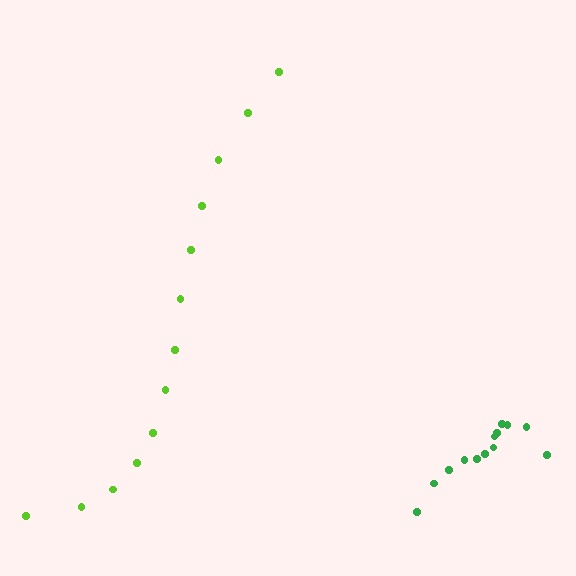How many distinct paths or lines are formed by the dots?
There are 2 distinct paths.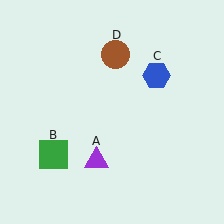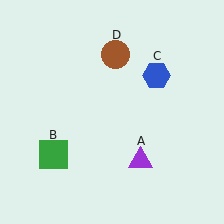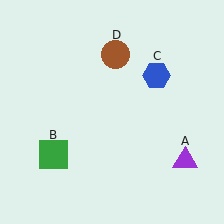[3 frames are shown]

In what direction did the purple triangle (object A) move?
The purple triangle (object A) moved right.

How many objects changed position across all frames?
1 object changed position: purple triangle (object A).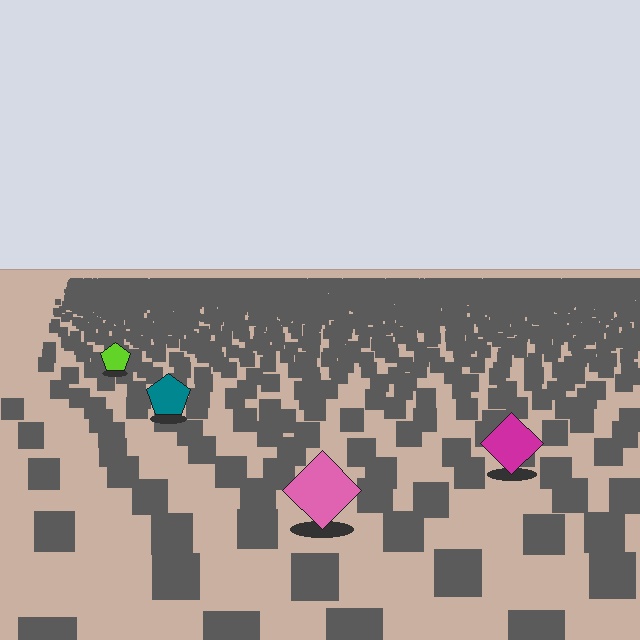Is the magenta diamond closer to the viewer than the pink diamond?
No. The pink diamond is closer — you can tell from the texture gradient: the ground texture is coarser near it.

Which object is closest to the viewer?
The pink diamond is closest. The texture marks near it are larger and more spread out.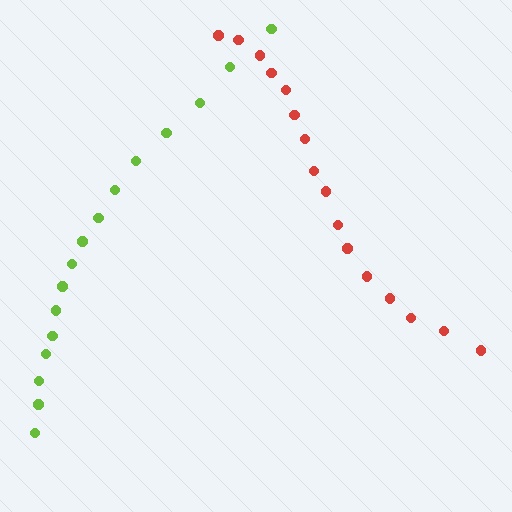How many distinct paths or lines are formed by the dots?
There are 2 distinct paths.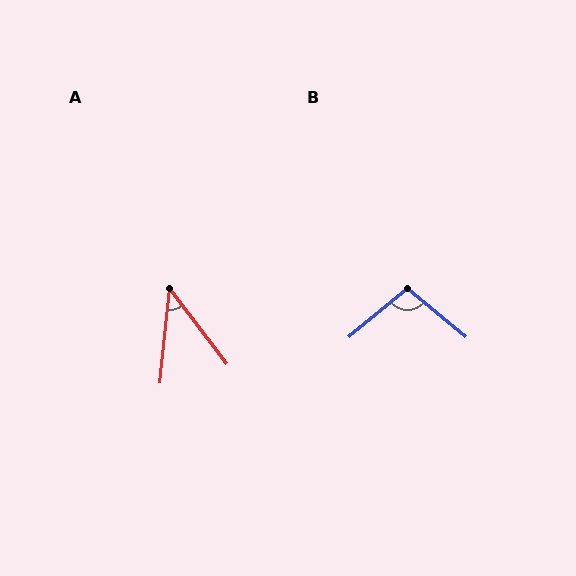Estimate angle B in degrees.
Approximately 100 degrees.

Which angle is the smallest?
A, at approximately 43 degrees.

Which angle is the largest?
B, at approximately 100 degrees.